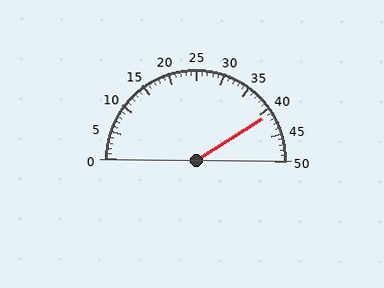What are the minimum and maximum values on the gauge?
The gauge ranges from 0 to 50.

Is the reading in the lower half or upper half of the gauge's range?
The reading is in the upper half of the range (0 to 50).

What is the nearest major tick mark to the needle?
The nearest major tick mark is 40.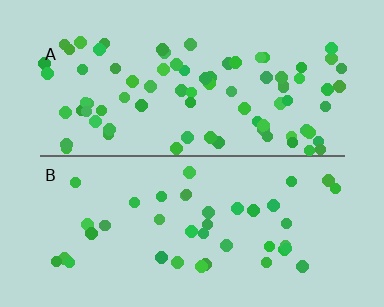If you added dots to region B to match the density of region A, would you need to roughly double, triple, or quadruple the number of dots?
Approximately double.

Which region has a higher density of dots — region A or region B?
A (the top).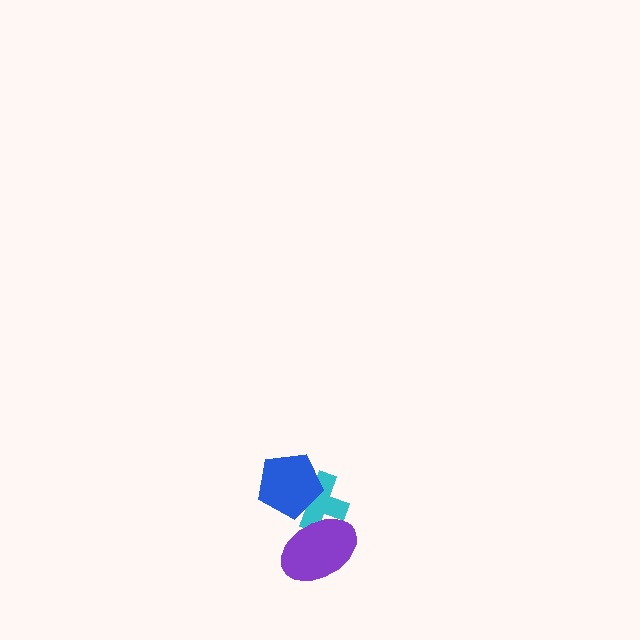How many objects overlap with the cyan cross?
2 objects overlap with the cyan cross.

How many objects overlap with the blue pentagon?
1 object overlaps with the blue pentagon.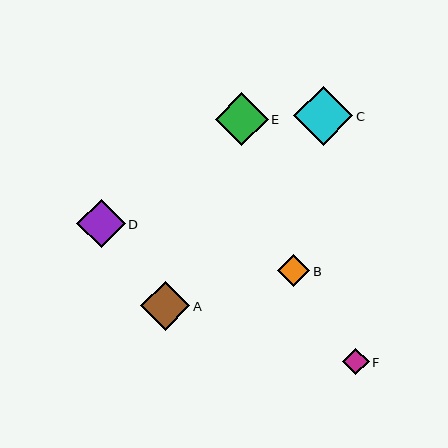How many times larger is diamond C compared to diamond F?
Diamond C is approximately 2.2 times the size of diamond F.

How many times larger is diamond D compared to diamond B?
Diamond D is approximately 1.5 times the size of diamond B.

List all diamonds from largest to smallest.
From largest to smallest: C, E, A, D, B, F.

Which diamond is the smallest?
Diamond F is the smallest with a size of approximately 27 pixels.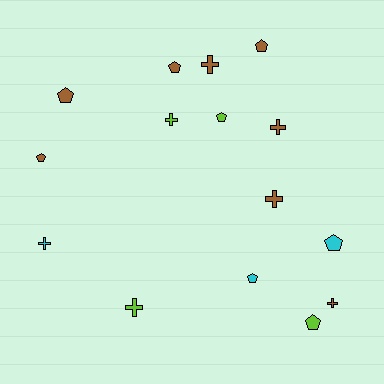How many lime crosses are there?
There are 2 lime crosses.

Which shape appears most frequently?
Pentagon, with 8 objects.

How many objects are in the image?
There are 15 objects.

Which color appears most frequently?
Brown, with 8 objects.